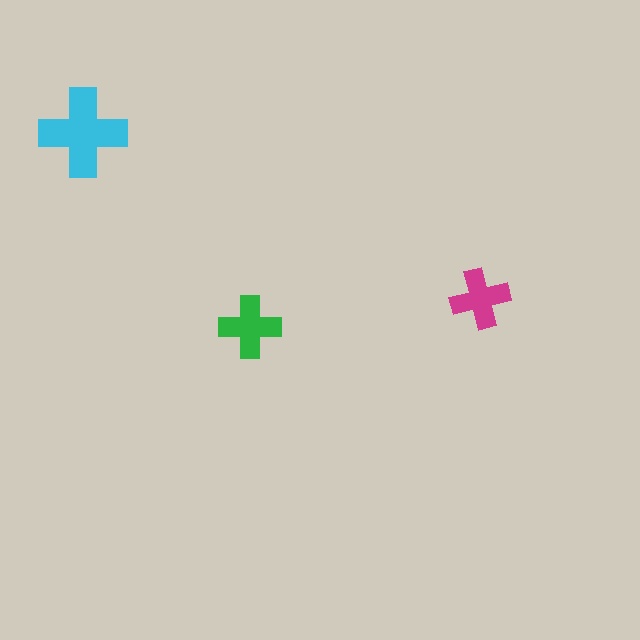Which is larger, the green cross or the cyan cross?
The cyan one.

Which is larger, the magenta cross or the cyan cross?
The cyan one.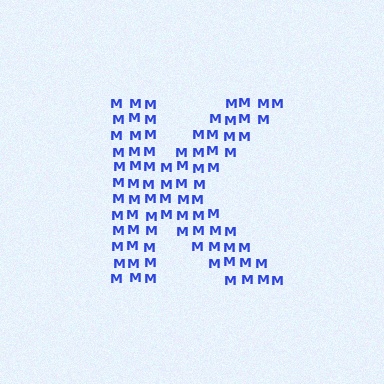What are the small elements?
The small elements are letter M's.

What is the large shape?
The large shape is the letter K.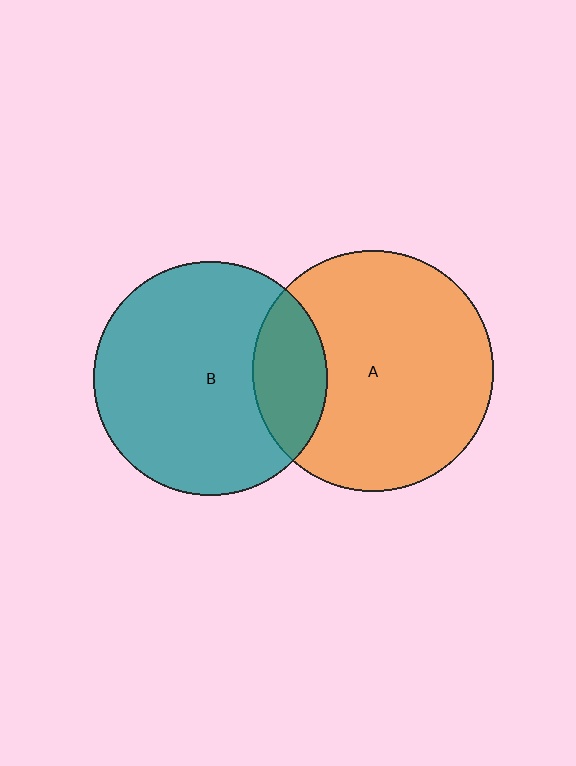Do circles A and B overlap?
Yes.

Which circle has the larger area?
Circle A (orange).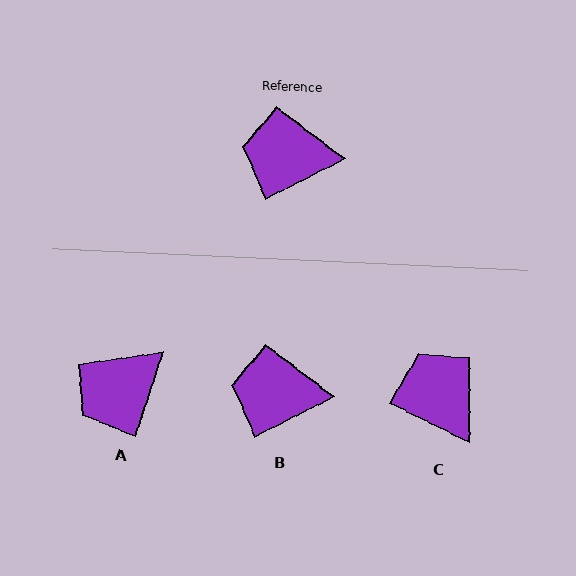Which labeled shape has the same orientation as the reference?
B.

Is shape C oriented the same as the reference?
No, it is off by about 53 degrees.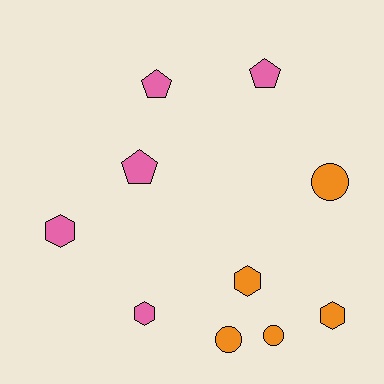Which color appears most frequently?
Pink, with 5 objects.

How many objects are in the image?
There are 10 objects.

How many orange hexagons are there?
There are 2 orange hexagons.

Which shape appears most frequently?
Hexagon, with 4 objects.